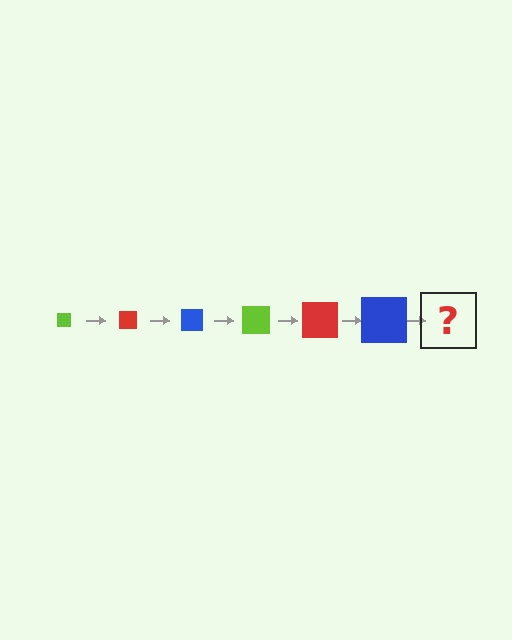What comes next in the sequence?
The next element should be a lime square, larger than the previous one.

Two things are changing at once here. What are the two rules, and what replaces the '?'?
The two rules are that the square grows larger each step and the color cycles through lime, red, and blue. The '?' should be a lime square, larger than the previous one.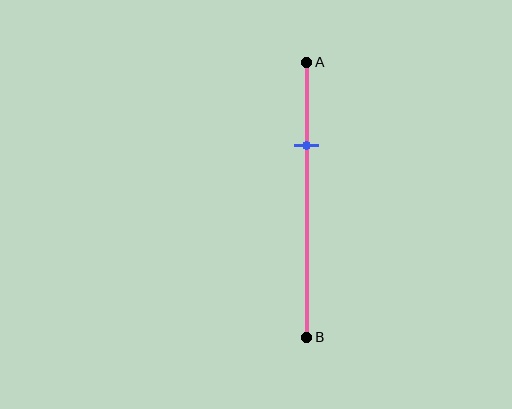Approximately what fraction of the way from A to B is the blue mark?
The blue mark is approximately 30% of the way from A to B.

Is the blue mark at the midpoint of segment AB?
No, the mark is at about 30% from A, not at the 50% midpoint.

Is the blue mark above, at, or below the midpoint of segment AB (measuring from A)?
The blue mark is above the midpoint of segment AB.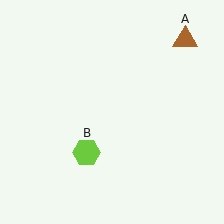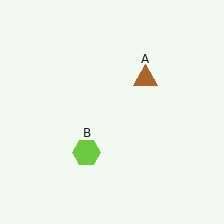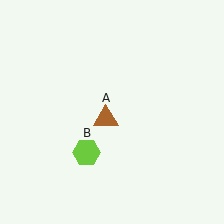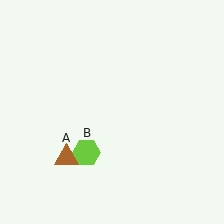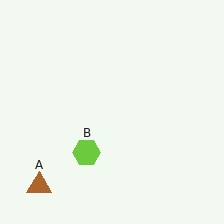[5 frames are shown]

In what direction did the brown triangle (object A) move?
The brown triangle (object A) moved down and to the left.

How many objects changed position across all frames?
1 object changed position: brown triangle (object A).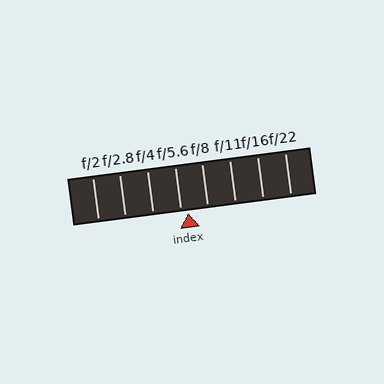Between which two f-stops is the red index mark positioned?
The index mark is between f/5.6 and f/8.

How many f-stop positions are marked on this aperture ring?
There are 8 f-stop positions marked.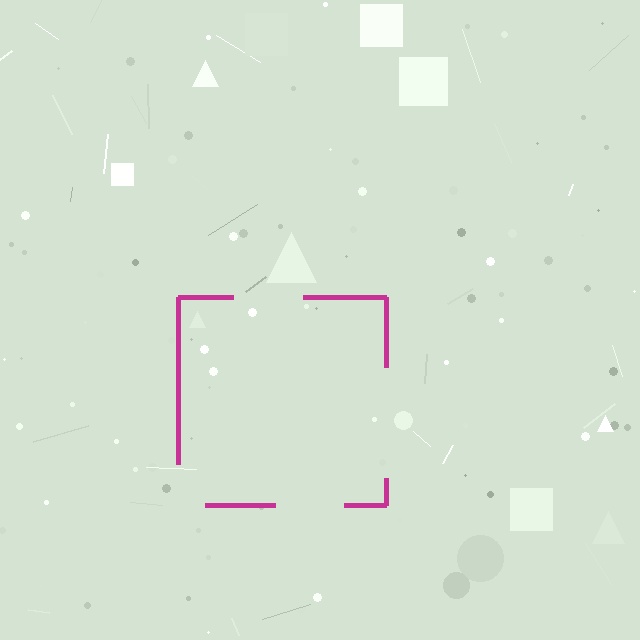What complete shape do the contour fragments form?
The contour fragments form a square.